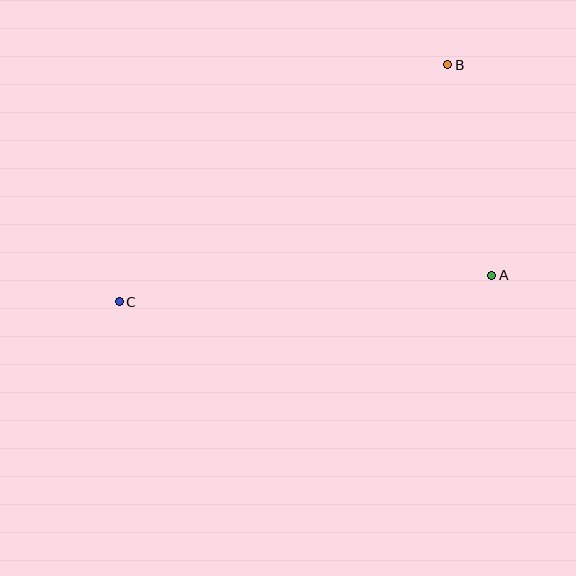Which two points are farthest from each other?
Points B and C are farthest from each other.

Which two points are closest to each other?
Points A and B are closest to each other.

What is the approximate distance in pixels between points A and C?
The distance between A and C is approximately 373 pixels.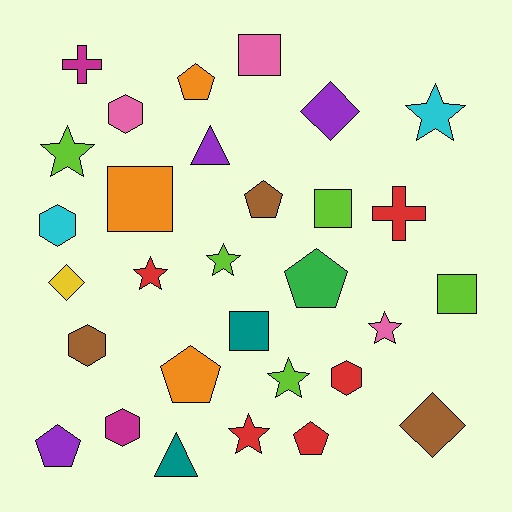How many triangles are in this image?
There are 2 triangles.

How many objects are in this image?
There are 30 objects.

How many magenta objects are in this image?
There are 2 magenta objects.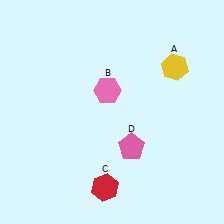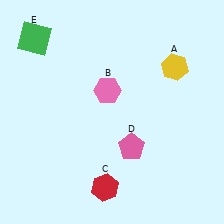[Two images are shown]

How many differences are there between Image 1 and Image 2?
There is 1 difference between the two images.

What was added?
A green square (E) was added in Image 2.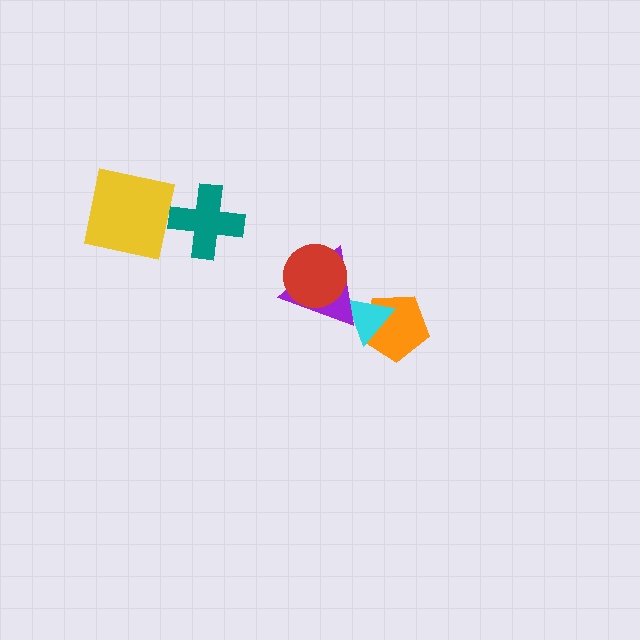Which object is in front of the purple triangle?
The red circle is in front of the purple triangle.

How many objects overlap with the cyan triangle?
2 objects overlap with the cyan triangle.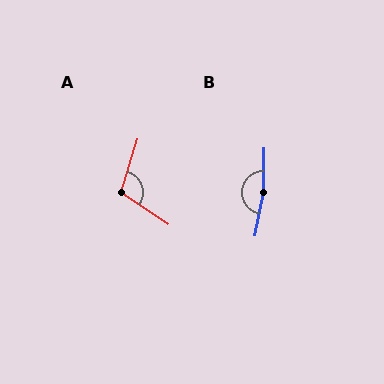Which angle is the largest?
B, at approximately 169 degrees.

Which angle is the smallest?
A, at approximately 107 degrees.